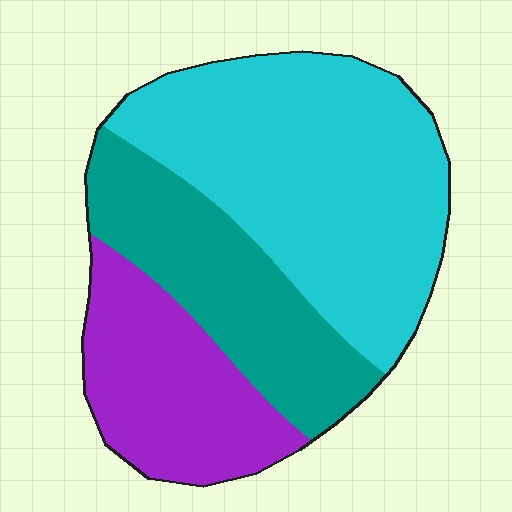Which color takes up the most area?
Cyan, at roughly 50%.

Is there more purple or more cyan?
Cyan.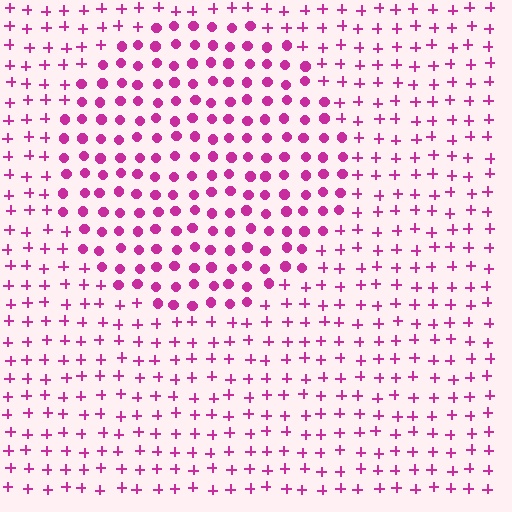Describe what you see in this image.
The image is filled with small magenta elements arranged in a uniform grid. A circle-shaped region contains circles, while the surrounding area contains plus signs. The boundary is defined purely by the change in element shape.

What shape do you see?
I see a circle.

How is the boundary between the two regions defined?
The boundary is defined by a change in element shape: circles inside vs. plus signs outside. All elements share the same color and spacing.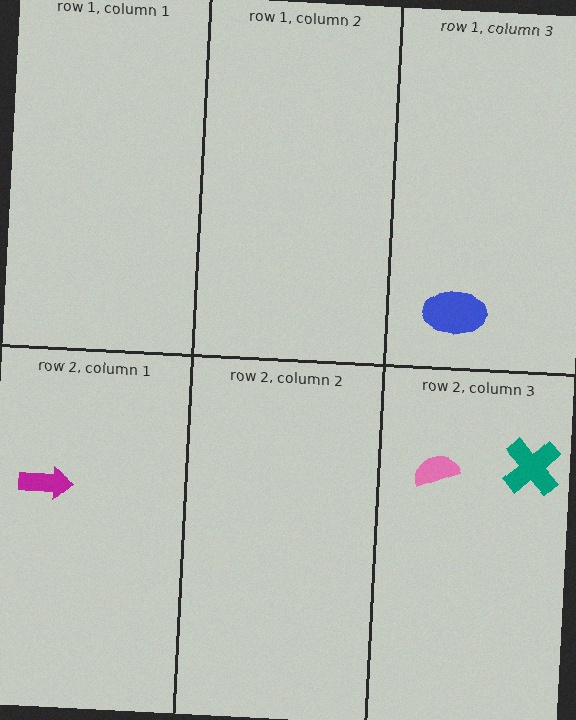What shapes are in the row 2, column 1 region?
The magenta arrow.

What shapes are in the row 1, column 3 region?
The blue ellipse.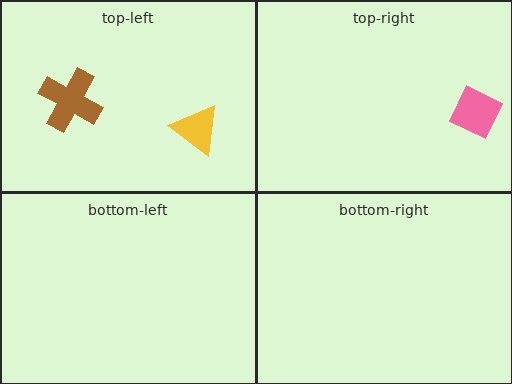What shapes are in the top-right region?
The pink square.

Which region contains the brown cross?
The top-left region.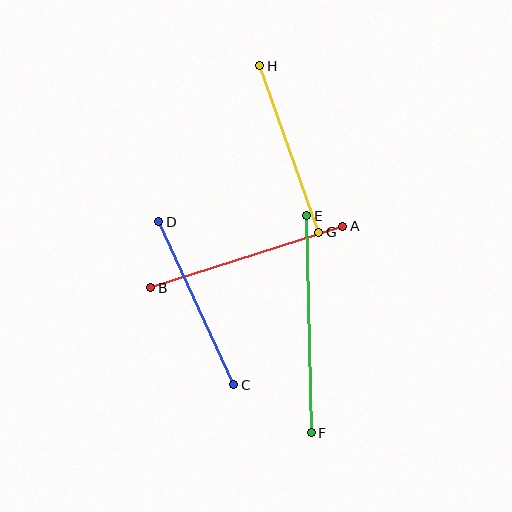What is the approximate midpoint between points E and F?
The midpoint is at approximately (309, 324) pixels.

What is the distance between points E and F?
The distance is approximately 217 pixels.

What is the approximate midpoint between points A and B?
The midpoint is at approximately (247, 257) pixels.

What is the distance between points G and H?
The distance is approximately 177 pixels.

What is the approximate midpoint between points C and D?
The midpoint is at approximately (196, 303) pixels.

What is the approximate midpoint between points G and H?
The midpoint is at approximately (289, 149) pixels.